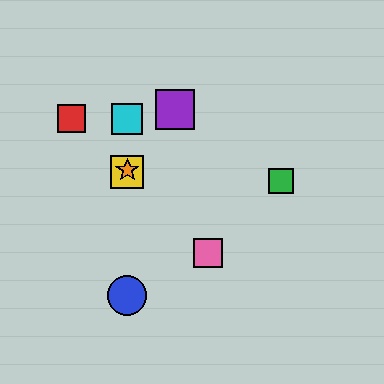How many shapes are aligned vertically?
4 shapes (the blue circle, the yellow square, the orange star, the cyan square) are aligned vertically.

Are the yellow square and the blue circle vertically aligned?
Yes, both are at x≈127.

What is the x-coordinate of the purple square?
The purple square is at x≈175.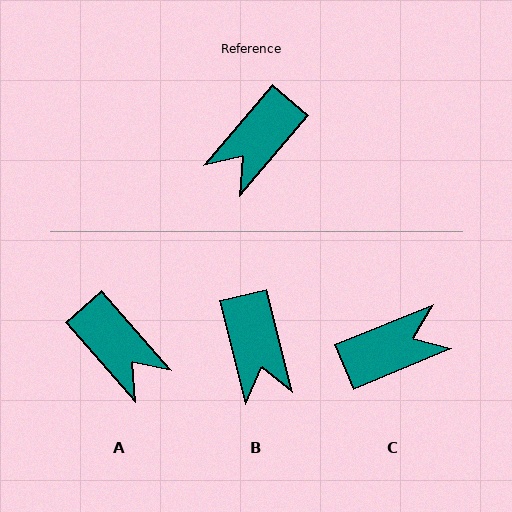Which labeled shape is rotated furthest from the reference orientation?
C, about 153 degrees away.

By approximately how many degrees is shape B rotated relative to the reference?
Approximately 55 degrees counter-clockwise.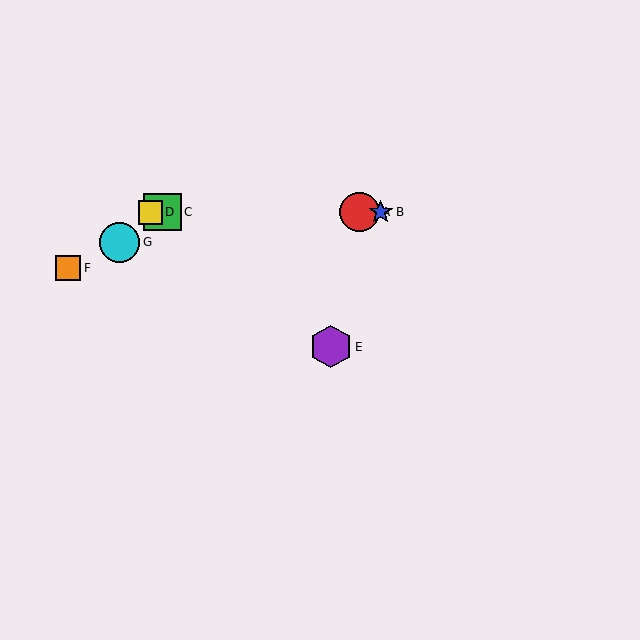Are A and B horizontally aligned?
Yes, both are at y≈212.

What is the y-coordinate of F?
Object F is at y≈268.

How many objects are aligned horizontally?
4 objects (A, B, C, D) are aligned horizontally.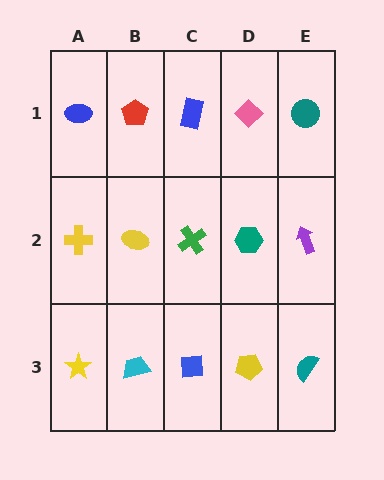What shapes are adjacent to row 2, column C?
A blue rectangle (row 1, column C), a blue square (row 3, column C), a yellow ellipse (row 2, column B), a teal hexagon (row 2, column D).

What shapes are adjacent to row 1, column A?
A yellow cross (row 2, column A), a red pentagon (row 1, column B).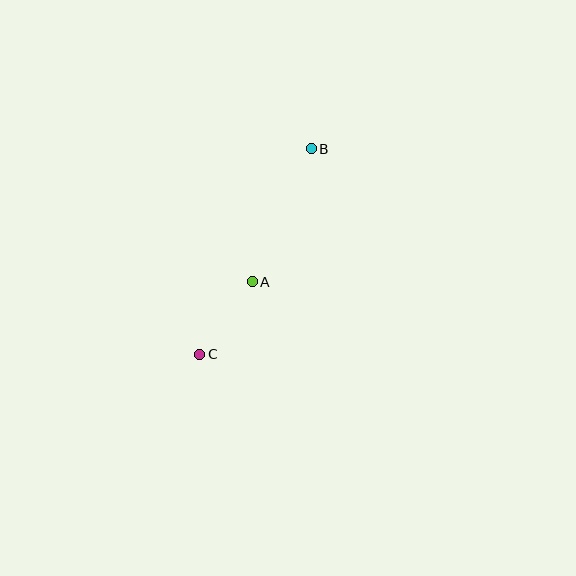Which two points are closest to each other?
Points A and C are closest to each other.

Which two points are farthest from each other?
Points B and C are farthest from each other.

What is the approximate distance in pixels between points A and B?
The distance between A and B is approximately 146 pixels.